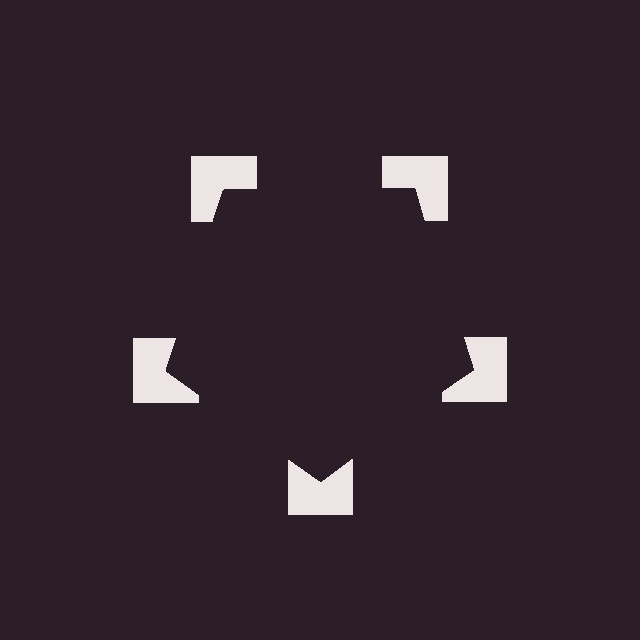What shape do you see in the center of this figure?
An illusory pentagon — its edges are inferred from the aligned wedge cuts in the notched squares, not physically drawn.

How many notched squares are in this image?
There are 5 — one at each vertex of the illusory pentagon.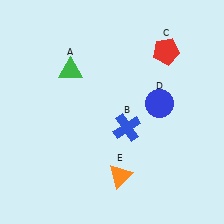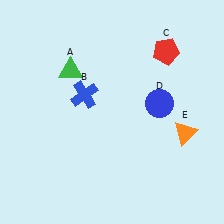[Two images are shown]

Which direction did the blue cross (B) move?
The blue cross (B) moved left.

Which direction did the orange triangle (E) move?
The orange triangle (E) moved right.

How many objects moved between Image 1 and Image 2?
2 objects moved between the two images.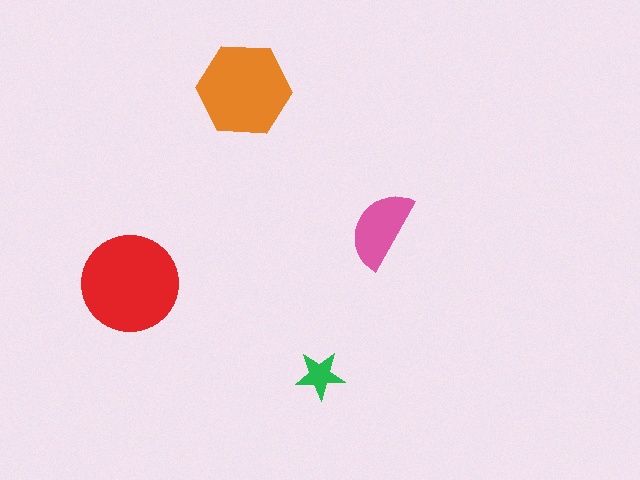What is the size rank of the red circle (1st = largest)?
1st.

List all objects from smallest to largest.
The green star, the pink semicircle, the orange hexagon, the red circle.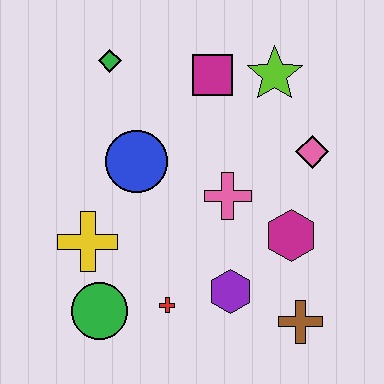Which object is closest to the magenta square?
The lime star is closest to the magenta square.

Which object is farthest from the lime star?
The green circle is farthest from the lime star.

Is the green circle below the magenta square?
Yes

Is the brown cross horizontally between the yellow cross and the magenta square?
No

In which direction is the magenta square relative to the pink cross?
The magenta square is above the pink cross.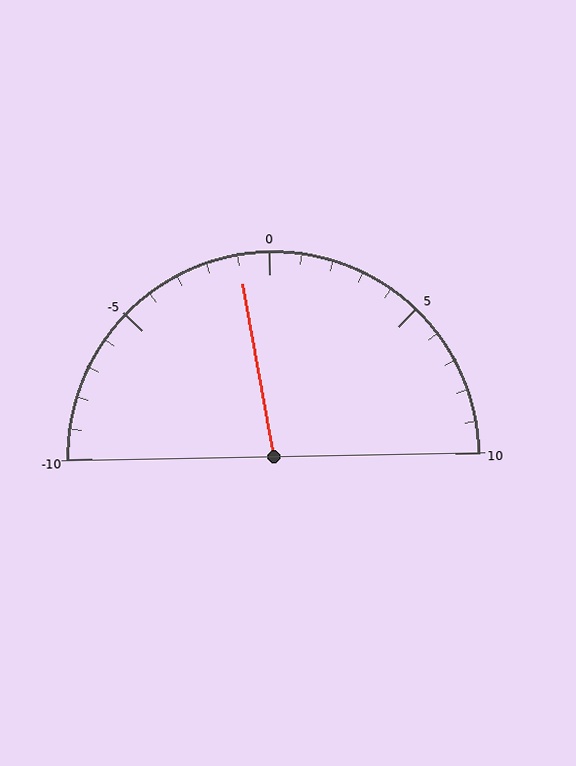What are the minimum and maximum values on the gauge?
The gauge ranges from -10 to 10.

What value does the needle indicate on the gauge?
The needle indicates approximately -1.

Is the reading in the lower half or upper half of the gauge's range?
The reading is in the lower half of the range (-10 to 10).